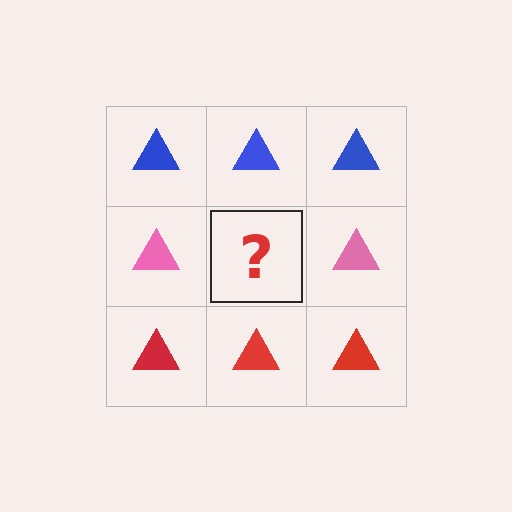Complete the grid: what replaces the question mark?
The question mark should be replaced with a pink triangle.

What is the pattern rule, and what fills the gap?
The rule is that each row has a consistent color. The gap should be filled with a pink triangle.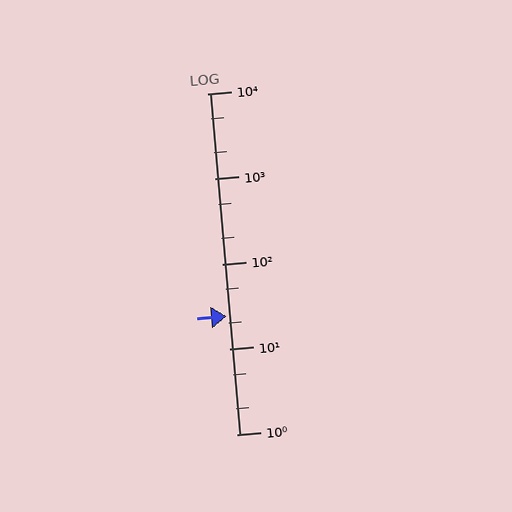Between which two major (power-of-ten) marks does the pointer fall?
The pointer is between 10 and 100.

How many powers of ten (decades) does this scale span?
The scale spans 4 decades, from 1 to 10000.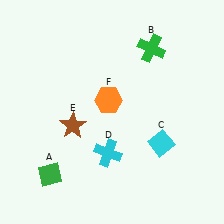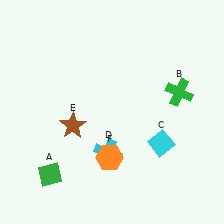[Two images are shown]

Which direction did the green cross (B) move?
The green cross (B) moved down.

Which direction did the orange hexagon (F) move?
The orange hexagon (F) moved down.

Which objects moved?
The objects that moved are: the green cross (B), the orange hexagon (F).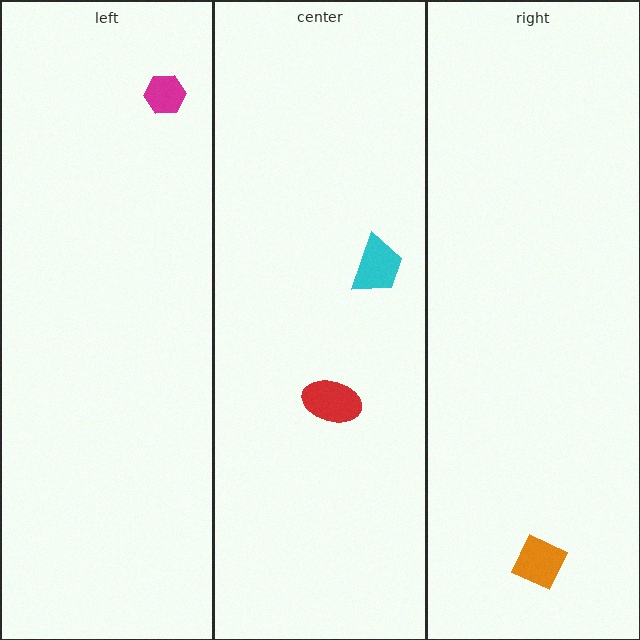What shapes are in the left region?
The magenta hexagon.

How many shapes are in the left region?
1.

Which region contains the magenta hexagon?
The left region.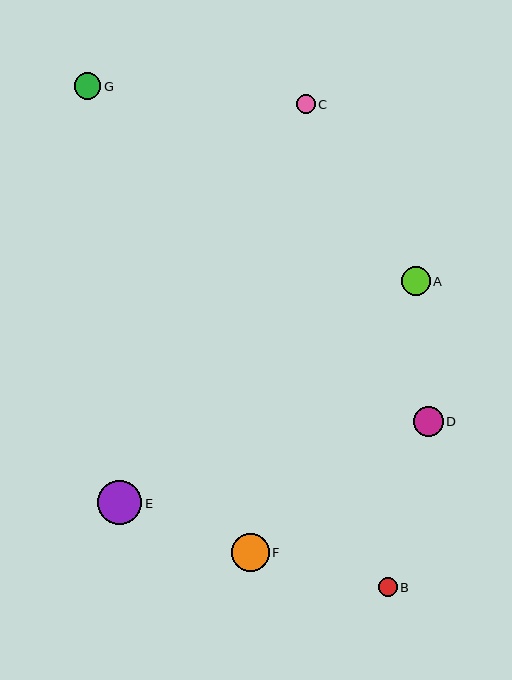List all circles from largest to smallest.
From largest to smallest: E, F, D, A, G, B, C.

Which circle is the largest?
Circle E is the largest with a size of approximately 44 pixels.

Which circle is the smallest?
Circle C is the smallest with a size of approximately 19 pixels.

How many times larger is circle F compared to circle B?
Circle F is approximately 2.0 times the size of circle B.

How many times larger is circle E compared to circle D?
Circle E is approximately 1.5 times the size of circle D.